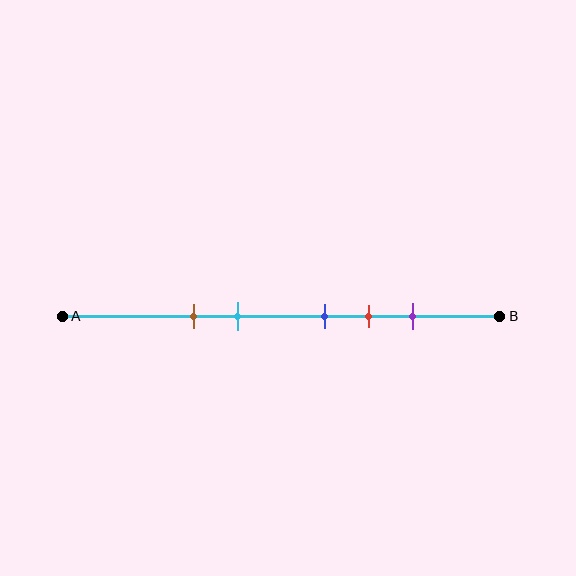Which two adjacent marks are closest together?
The blue and red marks are the closest adjacent pair.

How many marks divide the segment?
There are 5 marks dividing the segment.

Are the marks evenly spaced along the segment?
No, the marks are not evenly spaced.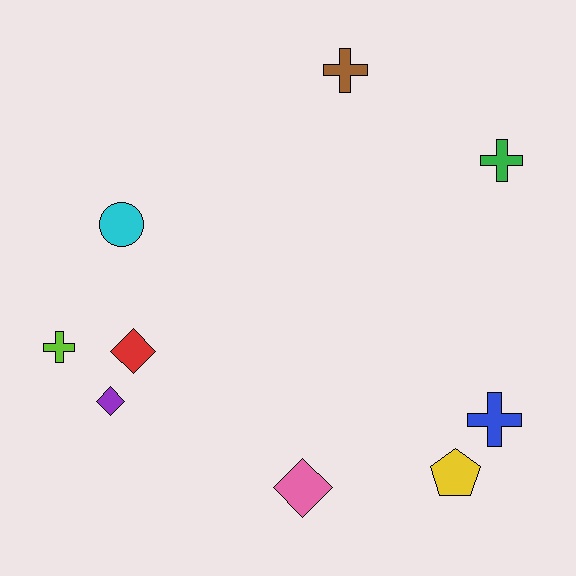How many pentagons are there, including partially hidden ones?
There is 1 pentagon.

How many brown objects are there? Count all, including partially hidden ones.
There is 1 brown object.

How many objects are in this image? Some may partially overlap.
There are 9 objects.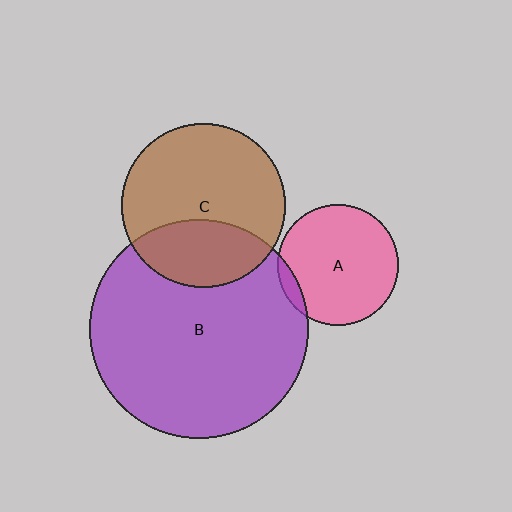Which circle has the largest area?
Circle B (purple).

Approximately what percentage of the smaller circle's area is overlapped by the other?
Approximately 5%.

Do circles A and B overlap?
Yes.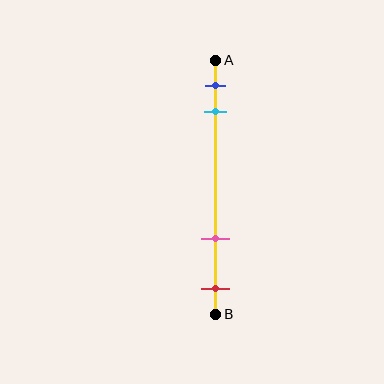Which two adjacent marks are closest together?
The blue and cyan marks are the closest adjacent pair.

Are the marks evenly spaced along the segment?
No, the marks are not evenly spaced.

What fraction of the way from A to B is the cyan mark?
The cyan mark is approximately 20% (0.2) of the way from A to B.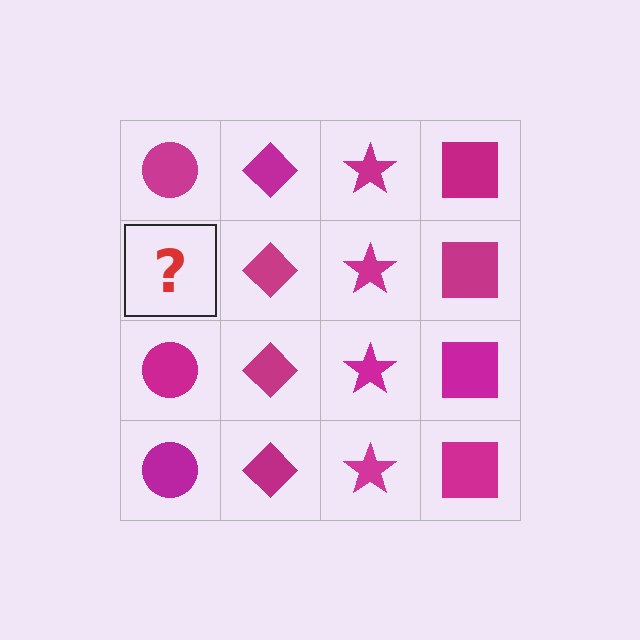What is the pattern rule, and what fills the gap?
The rule is that each column has a consistent shape. The gap should be filled with a magenta circle.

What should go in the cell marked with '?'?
The missing cell should contain a magenta circle.